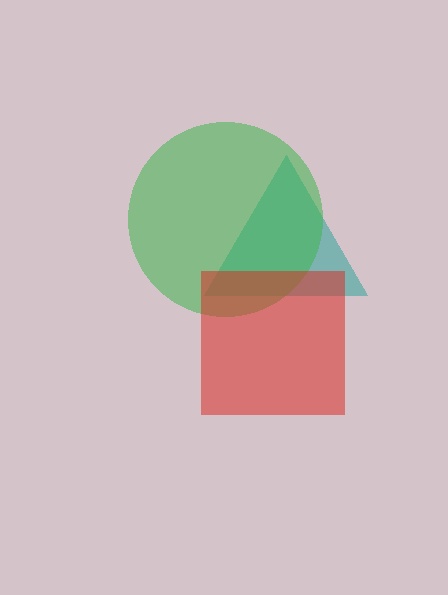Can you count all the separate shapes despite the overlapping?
Yes, there are 3 separate shapes.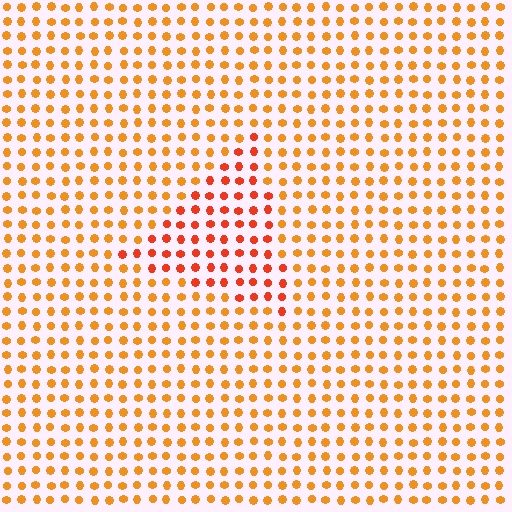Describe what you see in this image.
The image is filled with small orange elements in a uniform arrangement. A triangle-shaped region is visible where the elements are tinted to a slightly different hue, forming a subtle color boundary.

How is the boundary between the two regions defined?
The boundary is defined purely by a slight shift in hue (about 26 degrees). Spacing, size, and orientation are identical on both sides.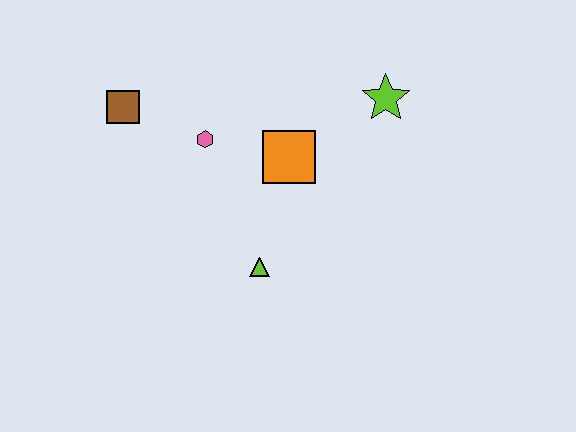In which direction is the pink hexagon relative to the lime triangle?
The pink hexagon is above the lime triangle.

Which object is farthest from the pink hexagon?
The lime star is farthest from the pink hexagon.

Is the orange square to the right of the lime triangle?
Yes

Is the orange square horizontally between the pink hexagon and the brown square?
No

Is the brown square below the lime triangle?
No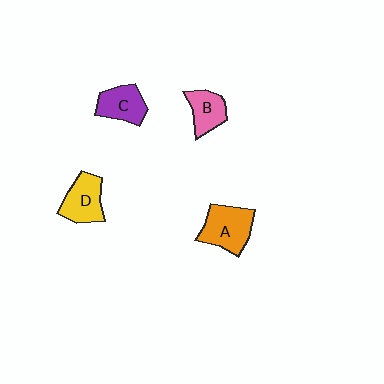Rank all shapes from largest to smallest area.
From largest to smallest: A (orange), D (yellow), C (purple), B (pink).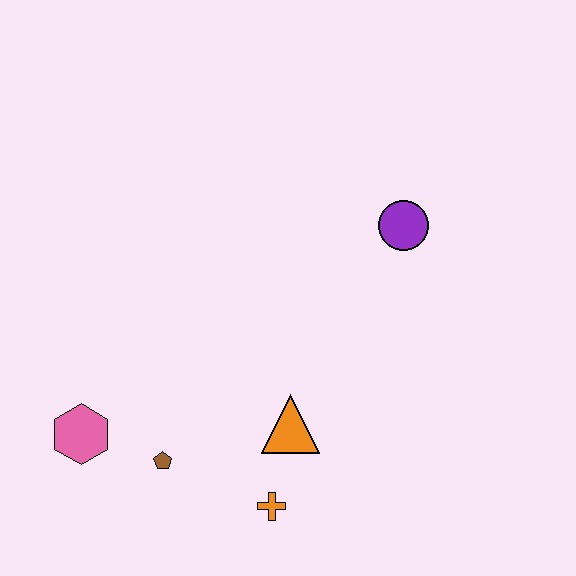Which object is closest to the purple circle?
The orange triangle is closest to the purple circle.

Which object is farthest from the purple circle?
The pink hexagon is farthest from the purple circle.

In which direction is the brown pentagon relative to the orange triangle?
The brown pentagon is to the left of the orange triangle.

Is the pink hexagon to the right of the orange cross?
No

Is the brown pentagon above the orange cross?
Yes